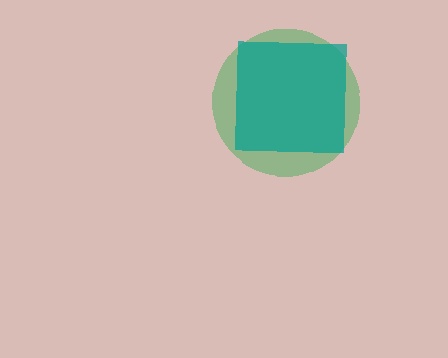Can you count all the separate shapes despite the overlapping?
Yes, there are 2 separate shapes.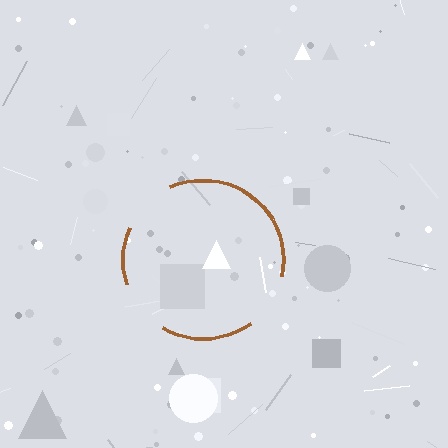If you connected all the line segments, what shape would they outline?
They would outline a circle.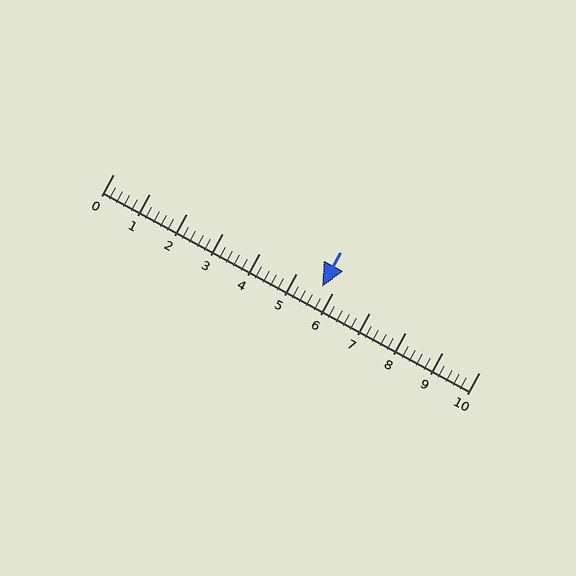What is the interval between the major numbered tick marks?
The major tick marks are spaced 1 units apart.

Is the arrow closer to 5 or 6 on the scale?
The arrow is closer to 6.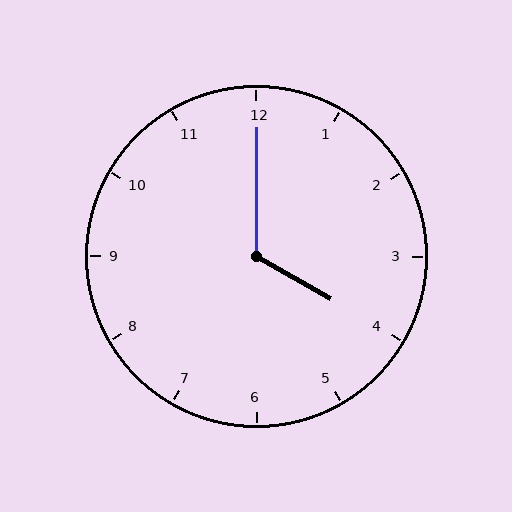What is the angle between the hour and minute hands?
Approximately 120 degrees.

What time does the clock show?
4:00.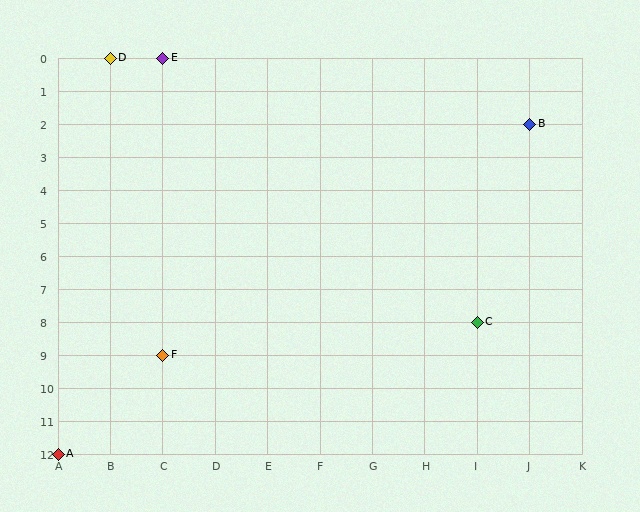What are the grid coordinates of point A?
Point A is at grid coordinates (A, 12).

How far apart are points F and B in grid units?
Points F and B are 7 columns and 7 rows apart (about 9.9 grid units diagonally).